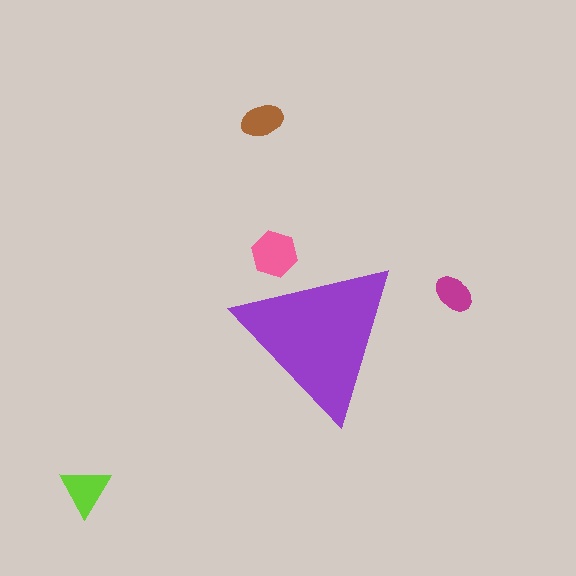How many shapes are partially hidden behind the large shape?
1 shape is partially hidden.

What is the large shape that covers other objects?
A purple triangle.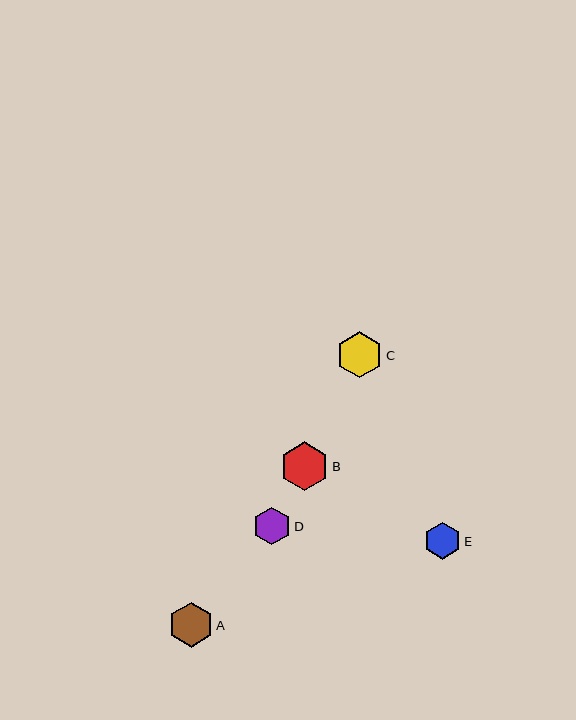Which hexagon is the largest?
Hexagon B is the largest with a size of approximately 49 pixels.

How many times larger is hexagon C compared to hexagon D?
Hexagon C is approximately 1.2 times the size of hexagon D.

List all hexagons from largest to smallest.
From largest to smallest: B, C, A, D, E.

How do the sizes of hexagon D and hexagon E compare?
Hexagon D and hexagon E are approximately the same size.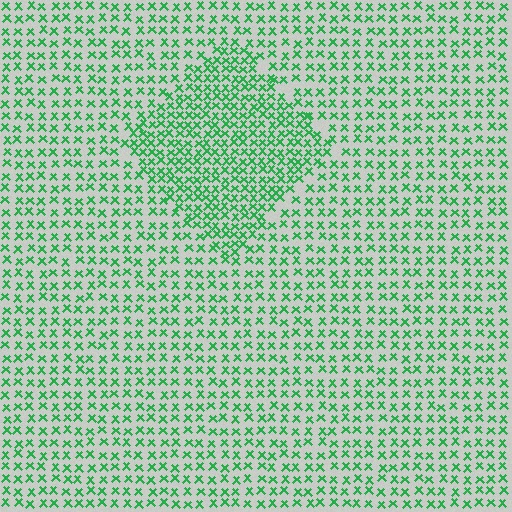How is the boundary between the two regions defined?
The boundary is defined by a change in element density (approximately 1.7x ratio). All elements are the same color, size, and shape.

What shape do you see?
I see a diamond.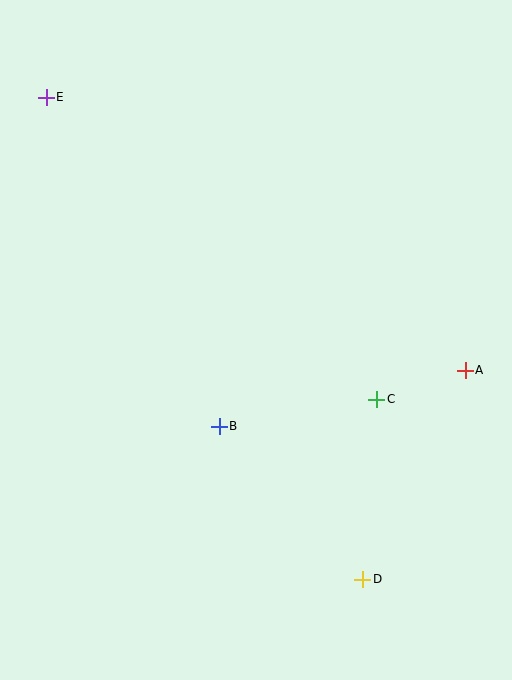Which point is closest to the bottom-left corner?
Point B is closest to the bottom-left corner.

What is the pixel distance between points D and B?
The distance between D and B is 210 pixels.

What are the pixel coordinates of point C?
Point C is at (377, 399).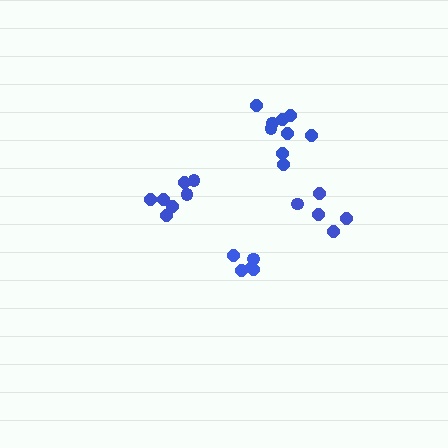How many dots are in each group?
Group 1: 7 dots, Group 2: 5 dots, Group 3: 10 dots, Group 4: 5 dots (27 total).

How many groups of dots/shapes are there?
There are 4 groups.